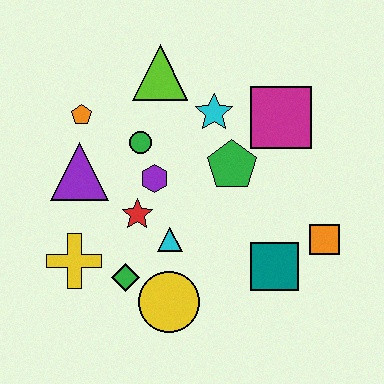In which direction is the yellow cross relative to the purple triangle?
The yellow cross is below the purple triangle.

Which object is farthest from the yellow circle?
The lime triangle is farthest from the yellow circle.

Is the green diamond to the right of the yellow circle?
No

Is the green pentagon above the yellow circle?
Yes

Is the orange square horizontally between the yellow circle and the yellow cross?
No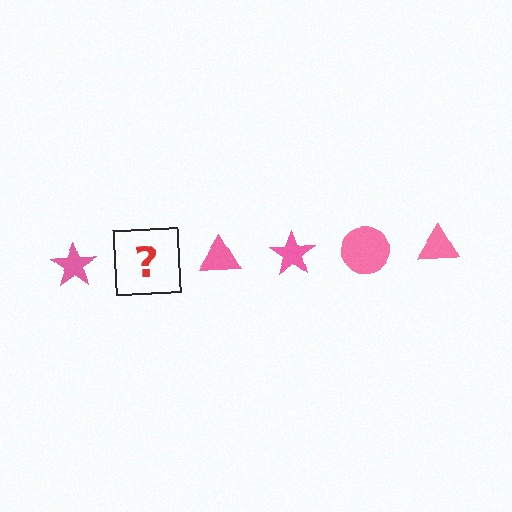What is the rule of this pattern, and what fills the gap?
The rule is that the pattern cycles through star, circle, triangle shapes in pink. The gap should be filled with a pink circle.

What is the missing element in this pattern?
The missing element is a pink circle.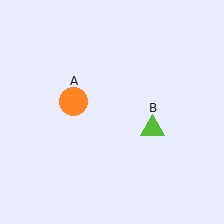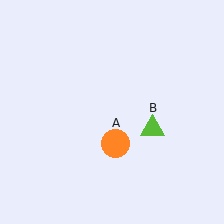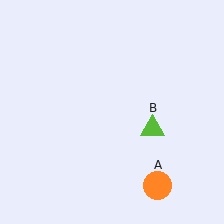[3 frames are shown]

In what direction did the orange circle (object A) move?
The orange circle (object A) moved down and to the right.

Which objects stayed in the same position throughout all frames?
Lime triangle (object B) remained stationary.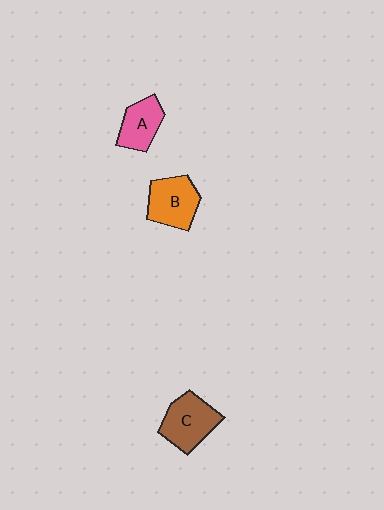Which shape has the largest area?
Shape C (brown).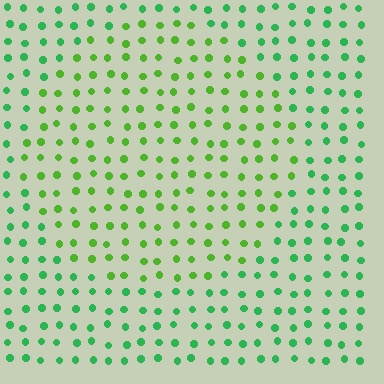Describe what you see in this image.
The image is filled with small green elements in a uniform arrangement. A circle-shaped region is visible where the elements are tinted to a slightly different hue, forming a subtle color boundary.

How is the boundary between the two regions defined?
The boundary is defined purely by a slight shift in hue (about 33 degrees). Spacing, size, and orientation are identical on both sides.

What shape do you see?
I see a circle.